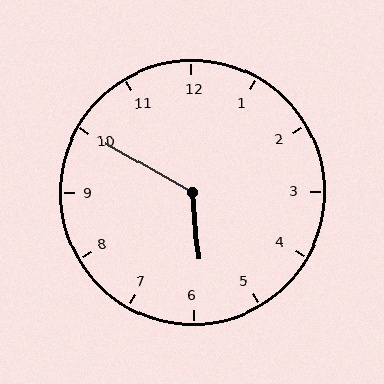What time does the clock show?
5:50.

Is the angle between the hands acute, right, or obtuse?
It is obtuse.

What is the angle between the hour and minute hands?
Approximately 125 degrees.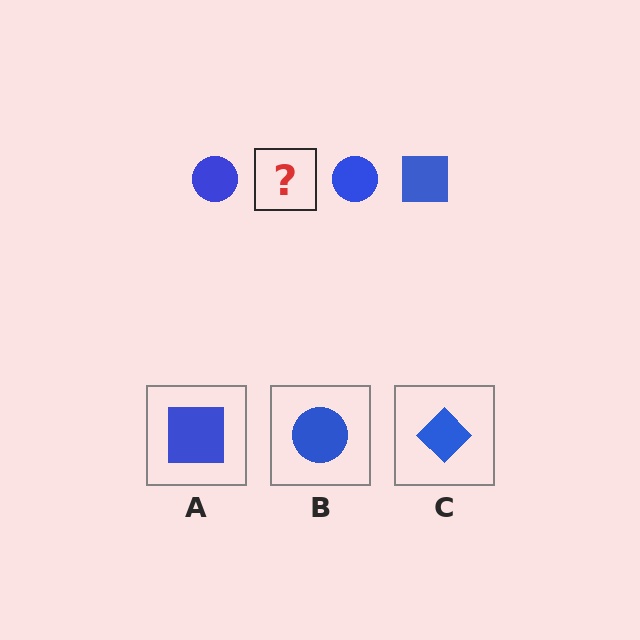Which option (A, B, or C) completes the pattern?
A.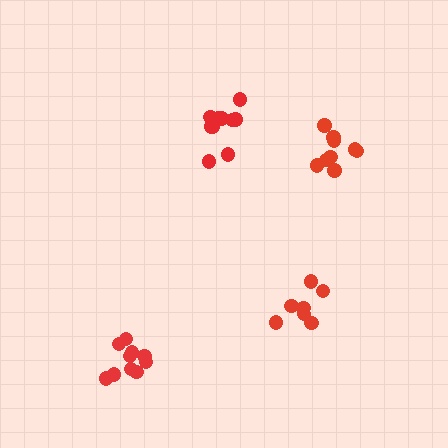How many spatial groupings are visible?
There are 4 spatial groupings.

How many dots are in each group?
Group 1: 7 dots, Group 2: 10 dots, Group 3: 9 dots, Group 4: 10 dots (36 total).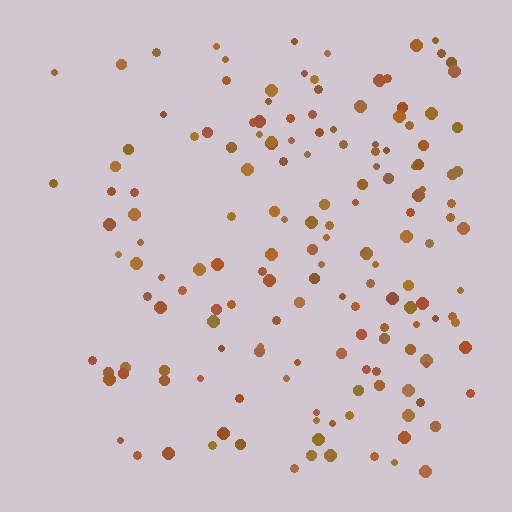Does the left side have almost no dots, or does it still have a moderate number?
Still a moderate number, just noticeably fewer than the right.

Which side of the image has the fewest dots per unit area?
The left.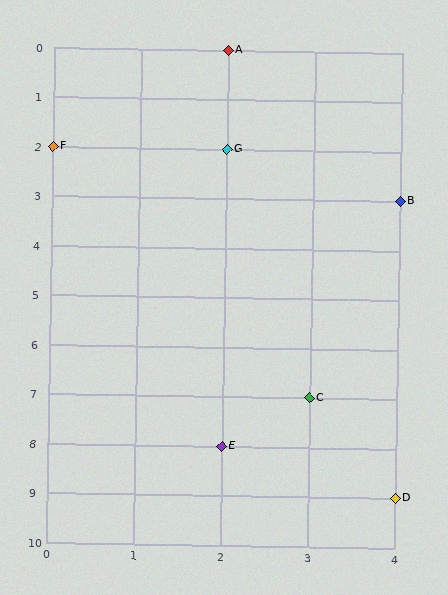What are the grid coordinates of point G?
Point G is at grid coordinates (2, 2).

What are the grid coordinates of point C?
Point C is at grid coordinates (3, 7).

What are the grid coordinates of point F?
Point F is at grid coordinates (0, 2).